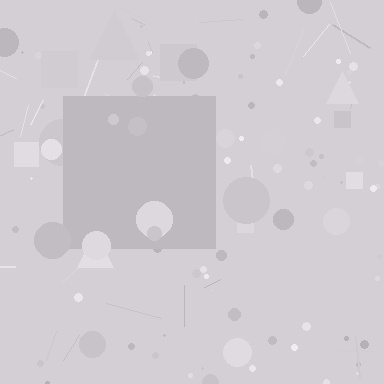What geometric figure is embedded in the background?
A square is embedded in the background.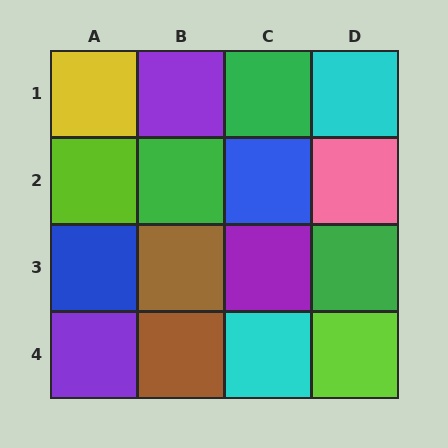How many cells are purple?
3 cells are purple.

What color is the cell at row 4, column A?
Purple.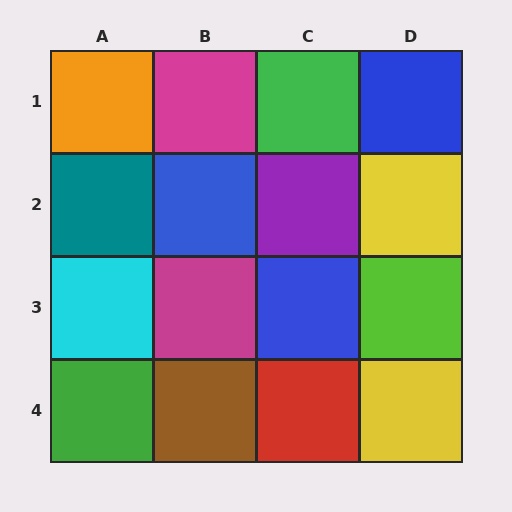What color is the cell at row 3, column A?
Cyan.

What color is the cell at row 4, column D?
Yellow.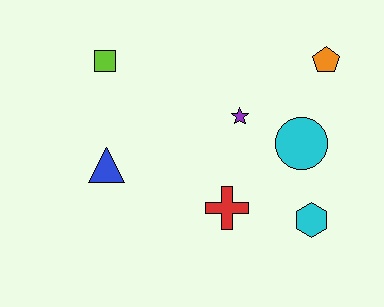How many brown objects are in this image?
There are no brown objects.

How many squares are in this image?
There is 1 square.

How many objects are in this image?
There are 7 objects.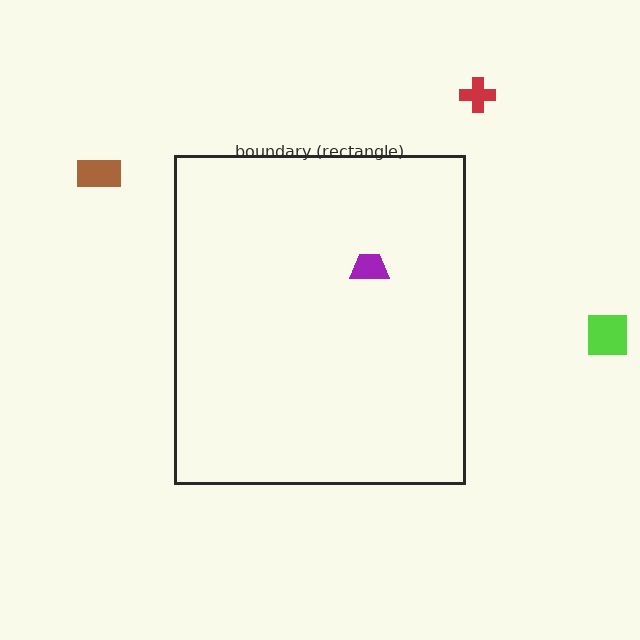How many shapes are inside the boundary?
1 inside, 3 outside.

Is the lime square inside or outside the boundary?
Outside.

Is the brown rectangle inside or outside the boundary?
Outside.